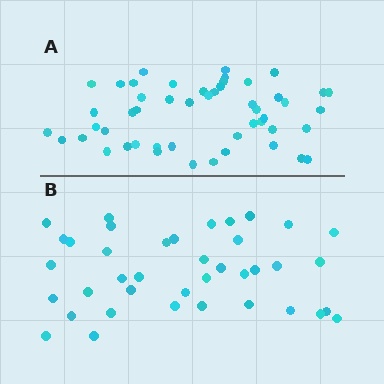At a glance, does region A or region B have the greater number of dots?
Region A (the top region) has more dots.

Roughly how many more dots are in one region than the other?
Region A has roughly 12 or so more dots than region B.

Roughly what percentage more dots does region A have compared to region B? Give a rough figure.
About 30% more.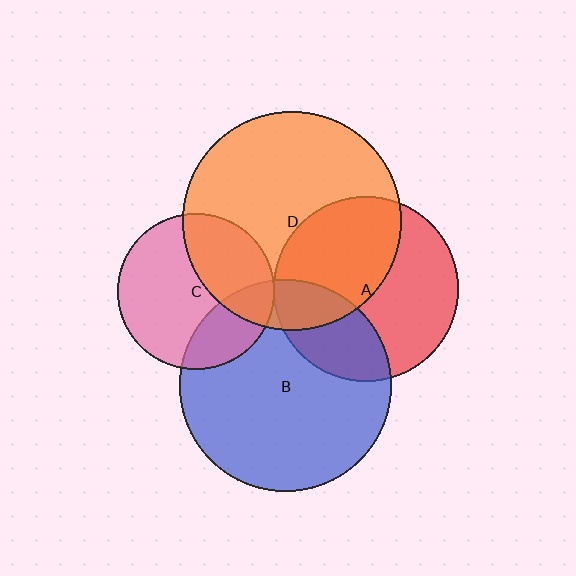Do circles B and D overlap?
Yes.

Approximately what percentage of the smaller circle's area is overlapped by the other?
Approximately 15%.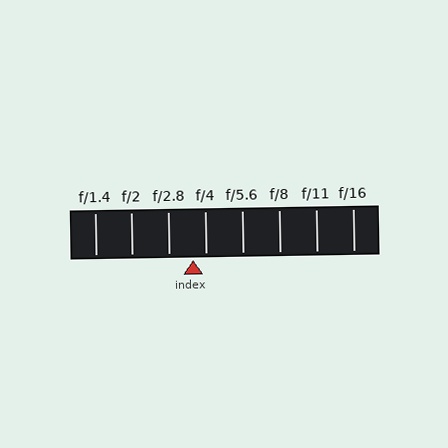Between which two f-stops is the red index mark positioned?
The index mark is between f/2.8 and f/4.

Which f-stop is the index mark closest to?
The index mark is closest to f/4.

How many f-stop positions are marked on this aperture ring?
There are 8 f-stop positions marked.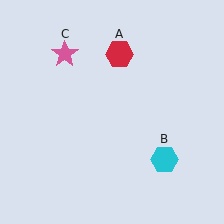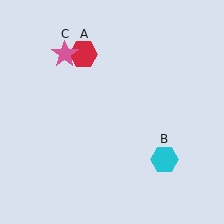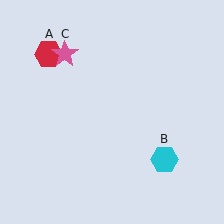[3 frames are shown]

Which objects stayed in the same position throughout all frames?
Cyan hexagon (object B) and pink star (object C) remained stationary.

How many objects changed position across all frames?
1 object changed position: red hexagon (object A).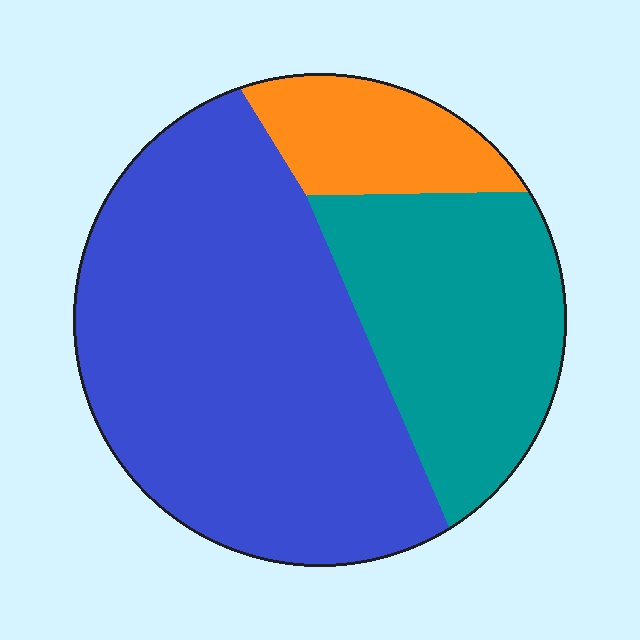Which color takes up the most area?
Blue, at roughly 60%.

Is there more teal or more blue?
Blue.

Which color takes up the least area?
Orange, at roughly 10%.